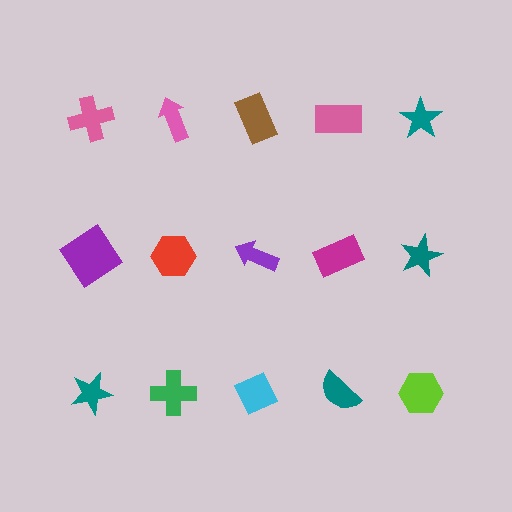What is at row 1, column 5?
A teal star.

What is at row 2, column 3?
A purple arrow.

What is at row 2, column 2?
A red hexagon.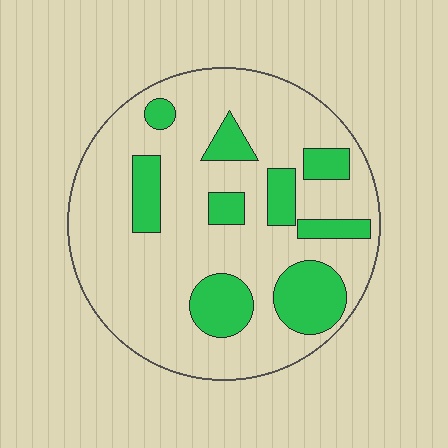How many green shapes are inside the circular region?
9.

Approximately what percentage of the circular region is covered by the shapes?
Approximately 25%.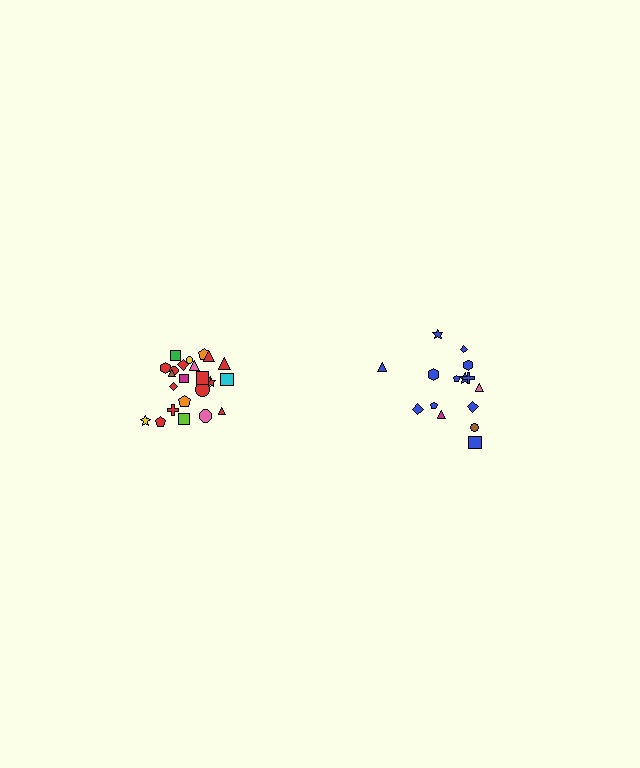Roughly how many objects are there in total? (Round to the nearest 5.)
Roughly 40 objects in total.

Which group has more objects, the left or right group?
The left group.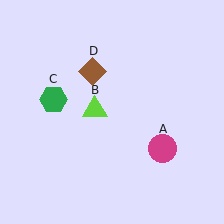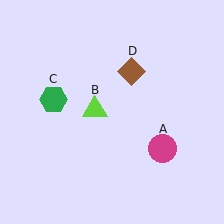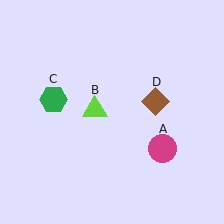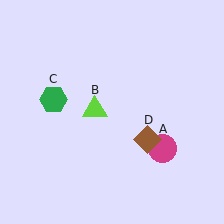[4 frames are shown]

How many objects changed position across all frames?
1 object changed position: brown diamond (object D).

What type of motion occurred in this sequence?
The brown diamond (object D) rotated clockwise around the center of the scene.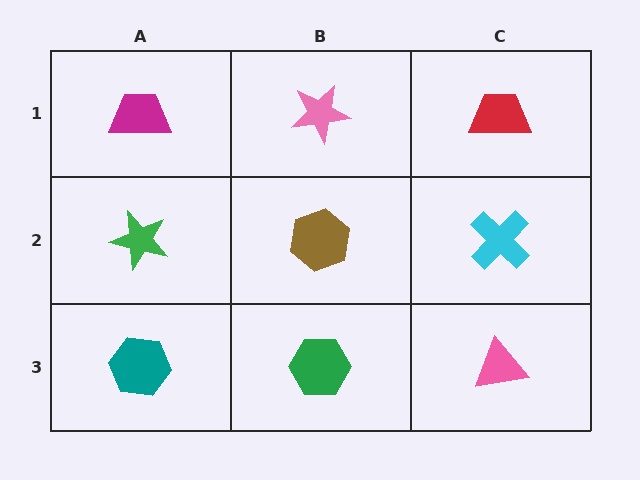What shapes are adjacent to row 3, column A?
A green star (row 2, column A), a green hexagon (row 3, column B).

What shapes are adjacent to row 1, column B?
A brown hexagon (row 2, column B), a magenta trapezoid (row 1, column A), a red trapezoid (row 1, column C).